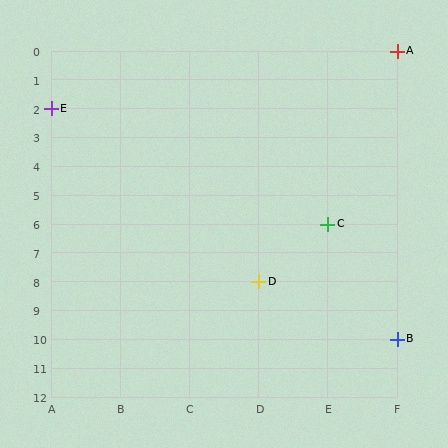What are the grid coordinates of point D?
Point D is at grid coordinates (D, 8).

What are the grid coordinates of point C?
Point C is at grid coordinates (E, 6).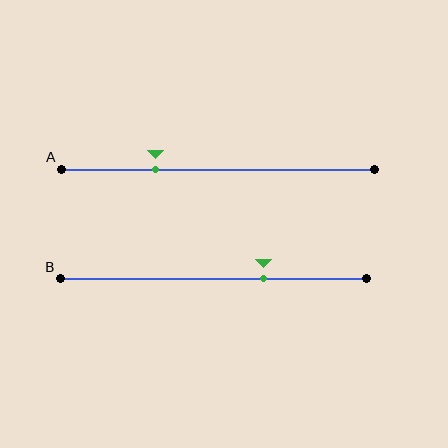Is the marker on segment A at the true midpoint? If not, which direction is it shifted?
No, the marker on segment A is shifted to the left by about 20% of the segment length.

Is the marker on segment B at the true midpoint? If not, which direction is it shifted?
No, the marker on segment B is shifted to the right by about 16% of the segment length.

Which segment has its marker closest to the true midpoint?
Segment B has its marker closest to the true midpoint.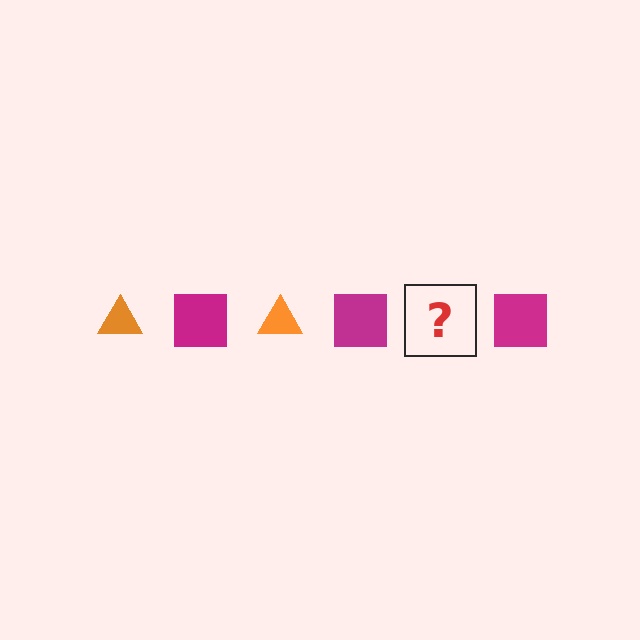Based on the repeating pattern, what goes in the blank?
The blank should be an orange triangle.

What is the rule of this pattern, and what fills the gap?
The rule is that the pattern alternates between orange triangle and magenta square. The gap should be filled with an orange triangle.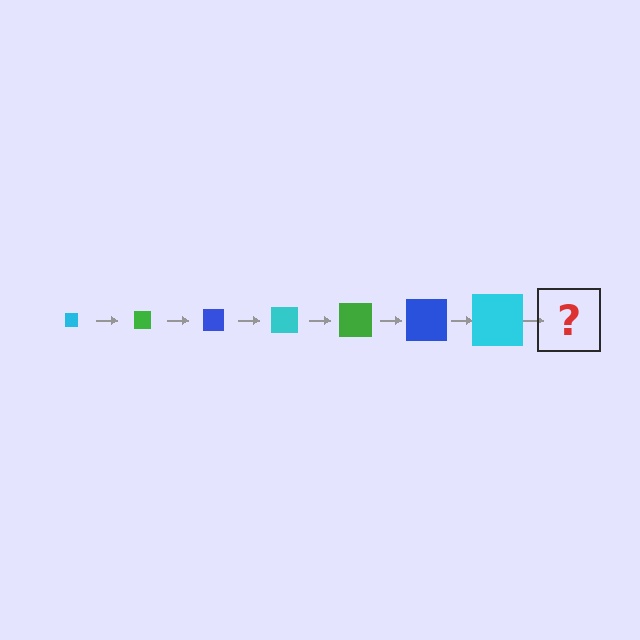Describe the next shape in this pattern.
It should be a green square, larger than the previous one.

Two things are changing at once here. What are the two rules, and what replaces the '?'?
The two rules are that the square grows larger each step and the color cycles through cyan, green, and blue. The '?' should be a green square, larger than the previous one.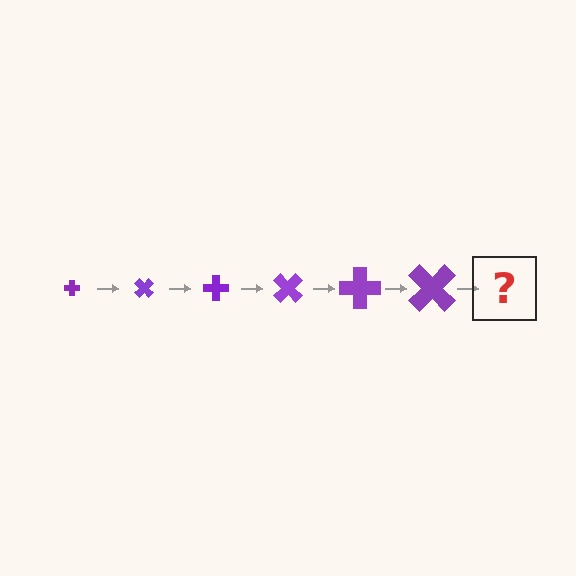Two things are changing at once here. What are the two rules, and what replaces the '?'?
The two rules are that the cross grows larger each step and it rotates 45 degrees each step. The '?' should be a cross, larger than the previous one and rotated 270 degrees from the start.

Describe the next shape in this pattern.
It should be a cross, larger than the previous one and rotated 270 degrees from the start.